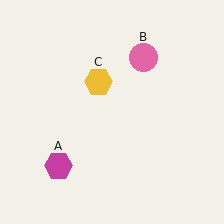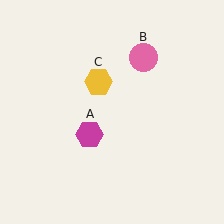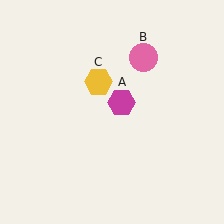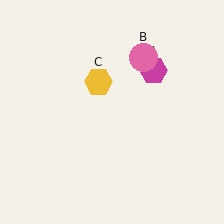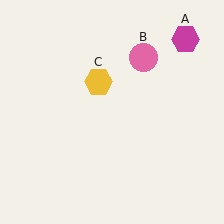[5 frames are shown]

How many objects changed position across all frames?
1 object changed position: magenta hexagon (object A).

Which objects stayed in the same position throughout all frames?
Pink circle (object B) and yellow hexagon (object C) remained stationary.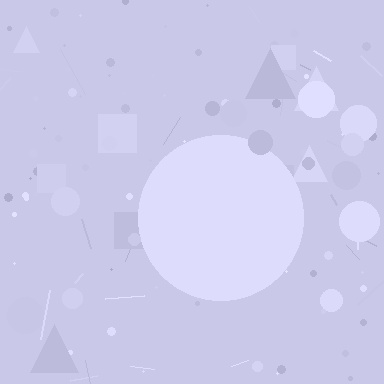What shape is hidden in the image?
A circle is hidden in the image.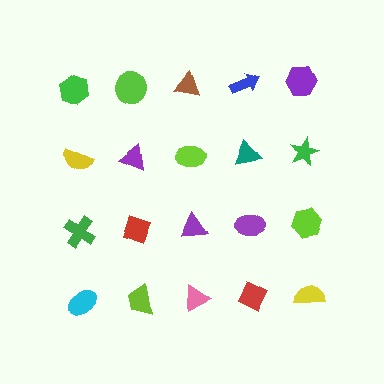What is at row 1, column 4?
A blue arrow.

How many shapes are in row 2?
5 shapes.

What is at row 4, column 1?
A cyan ellipse.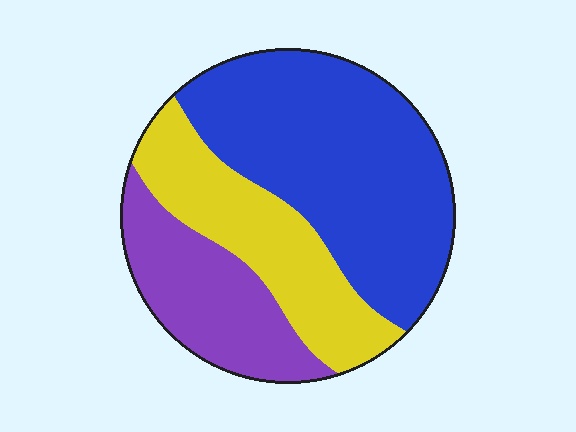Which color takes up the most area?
Blue, at roughly 50%.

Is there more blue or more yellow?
Blue.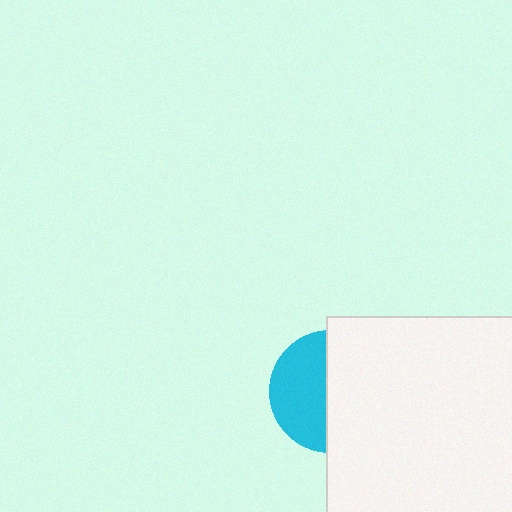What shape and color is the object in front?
The object in front is a white square.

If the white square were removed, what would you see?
You would see the complete cyan circle.